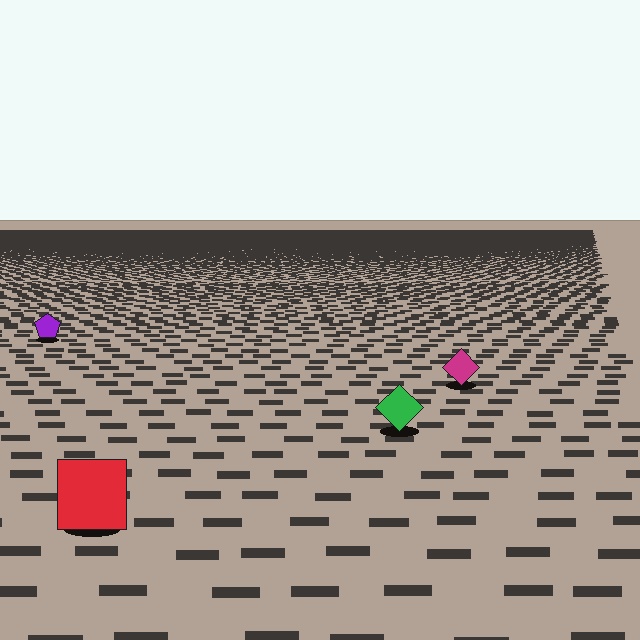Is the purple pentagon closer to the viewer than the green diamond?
No. The green diamond is closer — you can tell from the texture gradient: the ground texture is coarser near it.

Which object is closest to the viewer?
The red square is closest. The texture marks near it are larger and more spread out.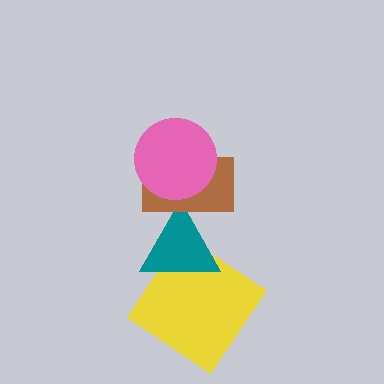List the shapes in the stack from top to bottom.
From top to bottom: the pink circle, the brown rectangle, the teal triangle, the yellow diamond.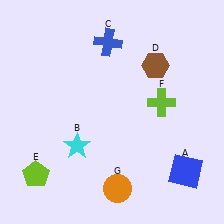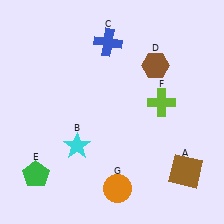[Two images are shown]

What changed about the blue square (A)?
In Image 1, A is blue. In Image 2, it changed to brown.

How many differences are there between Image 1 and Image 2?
There are 2 differences between the two images.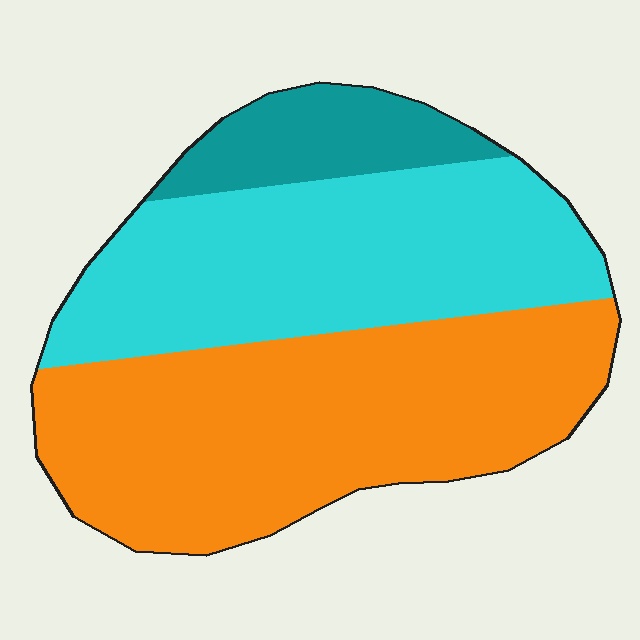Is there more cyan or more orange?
Orange.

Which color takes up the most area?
Orange, at roughly 50%.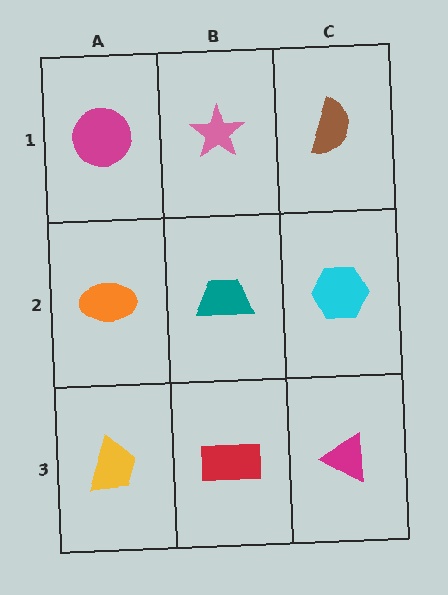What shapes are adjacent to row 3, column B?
A teal trapezoid (row 2, column B), a yellow trapezoid (row 3, column A), a magenta triangle (row 3, column C).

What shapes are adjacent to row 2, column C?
A brown semicircle (row 1, column C), a magenta triangle (row 3, column C), a teal trapezoid (row 2, column B).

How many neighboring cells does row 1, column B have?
3.